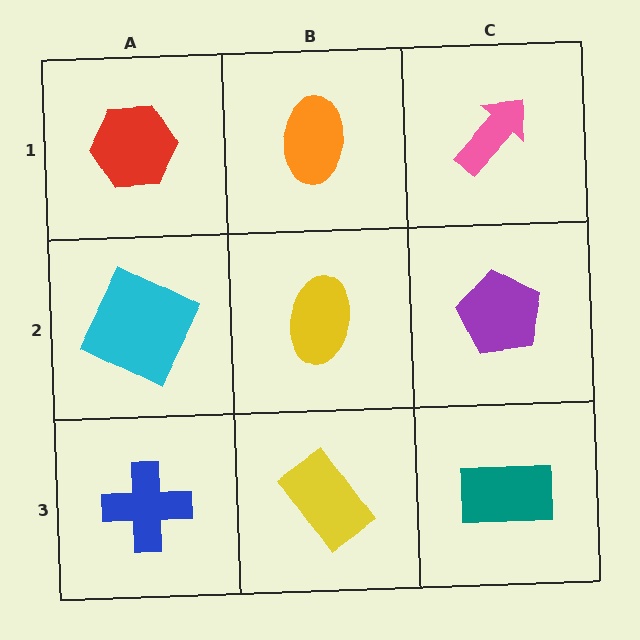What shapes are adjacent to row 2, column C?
A pink arrow (row 1, column C), a teal rectangle (row 3, column C), a yellow ellipse (row 2, column B).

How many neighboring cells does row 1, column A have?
2.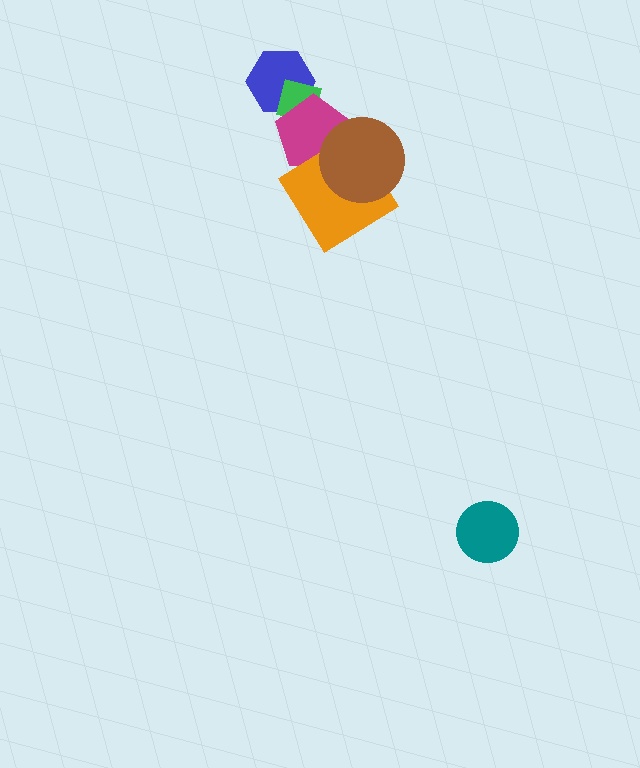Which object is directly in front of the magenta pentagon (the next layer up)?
The orange diamond is directly in front of the magenta pentagon.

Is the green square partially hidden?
Yes, it is partially covered by another shape.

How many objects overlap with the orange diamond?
2 objects overlap with the orange diamond.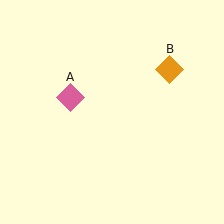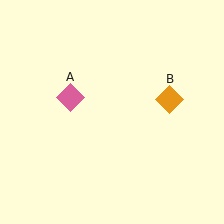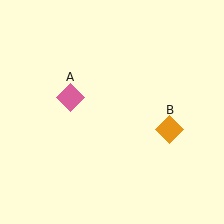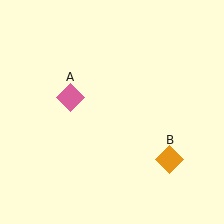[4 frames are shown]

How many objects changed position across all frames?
1 object changed position: orange diamond (object B).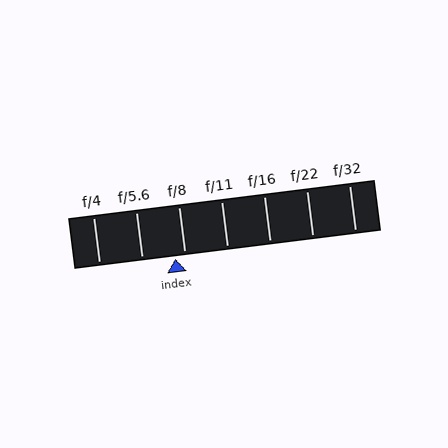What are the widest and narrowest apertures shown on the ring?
The widest aperture shown is f/4 and the narrowest is f/32.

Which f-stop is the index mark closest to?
The index mark is closest to f/8.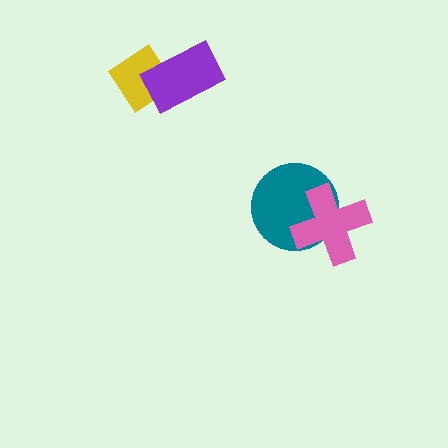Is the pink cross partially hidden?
No, no other shape covers it.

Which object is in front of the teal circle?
The pink cross is in front of the teal circle.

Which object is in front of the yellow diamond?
The purple rectangle is in front of the yellow diamond.